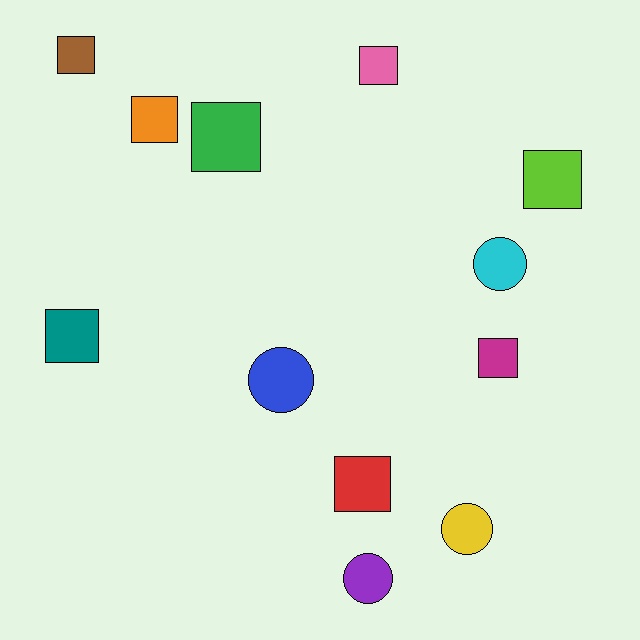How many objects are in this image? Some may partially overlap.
There are 12 objects.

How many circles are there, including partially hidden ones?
There are 4 circles.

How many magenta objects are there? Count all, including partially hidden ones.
There is 1 magenta object.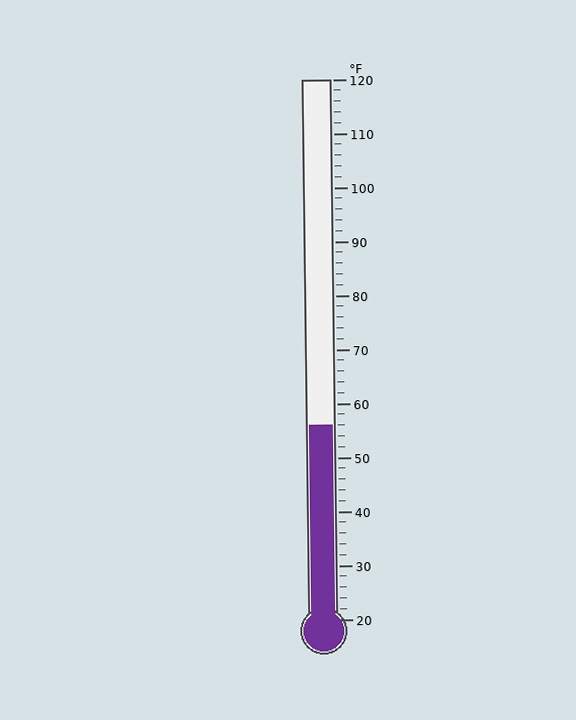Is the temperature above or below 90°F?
The temperature is below 90°F.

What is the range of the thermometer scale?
The thermometer scale ranges from 20°F to 120°F.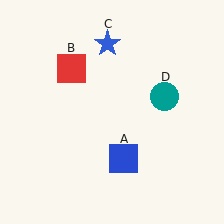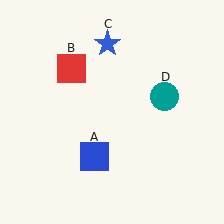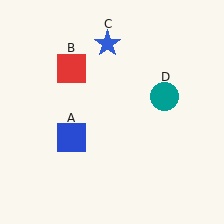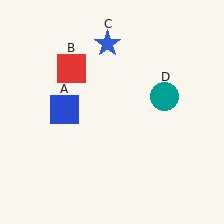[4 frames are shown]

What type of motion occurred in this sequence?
The blue square (object A) rotated clockwise around the center of the scene.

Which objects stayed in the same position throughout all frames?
Red square (object B) and blue star (object C) and teal circle (object D) remained stationary.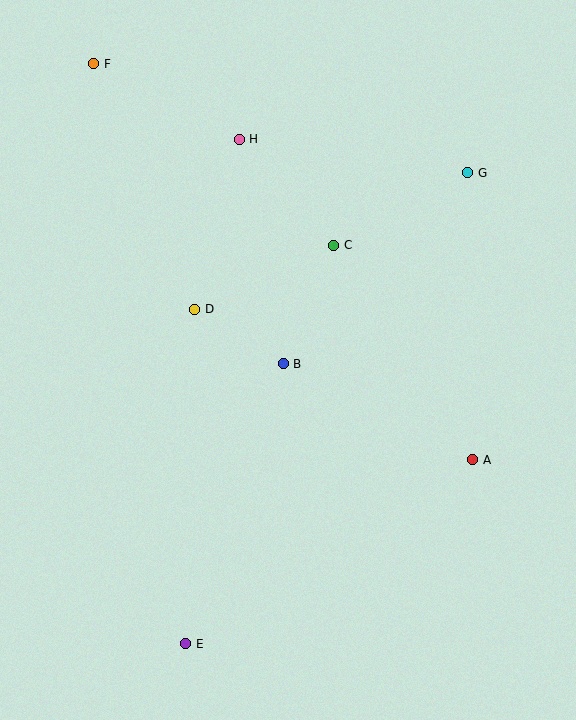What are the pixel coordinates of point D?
Point D is at (195, 309).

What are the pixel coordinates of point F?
Point F is at (94, 64).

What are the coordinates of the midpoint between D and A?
The midpoint between D and A is at (334, 385).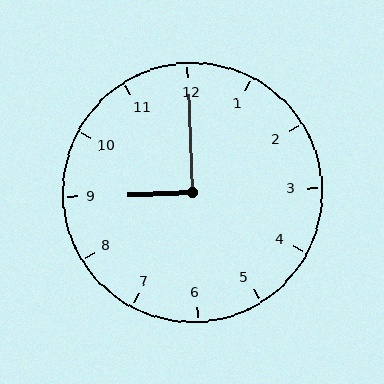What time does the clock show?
9:00.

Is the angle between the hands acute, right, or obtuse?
It is right.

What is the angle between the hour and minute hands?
Approximately 90 degrees.